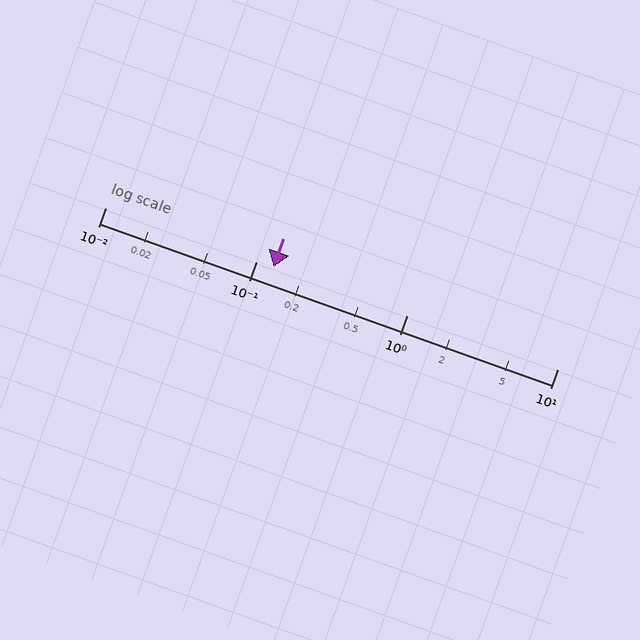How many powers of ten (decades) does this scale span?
The scale spans 3 decades, from 0.01 to 10.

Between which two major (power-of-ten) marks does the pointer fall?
The pointer is between 0.1 and 1.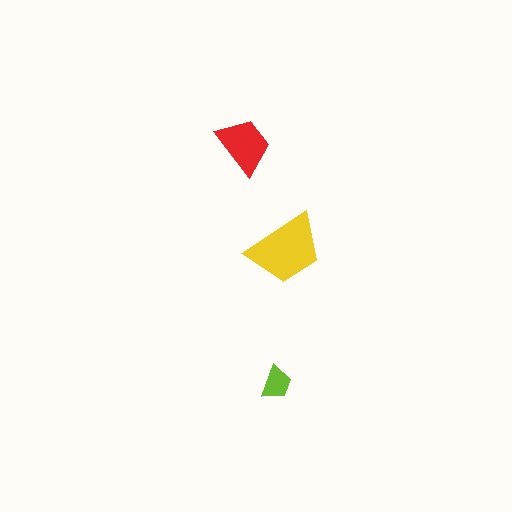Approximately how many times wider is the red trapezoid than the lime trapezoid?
About 1.5 times wider.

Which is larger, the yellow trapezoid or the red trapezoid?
The yellow one.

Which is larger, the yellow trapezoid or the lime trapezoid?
The yellow one.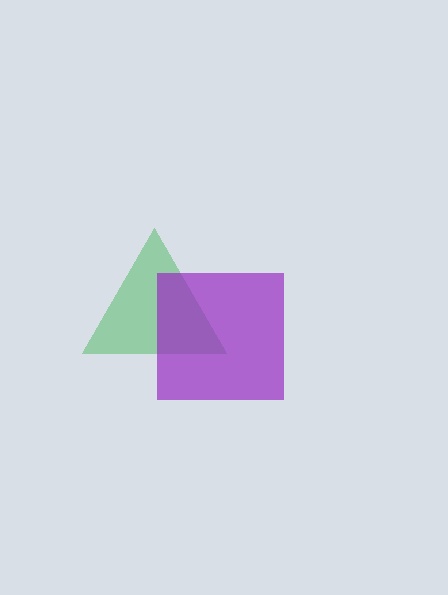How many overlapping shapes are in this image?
There are 2 overlapping shapes in the image.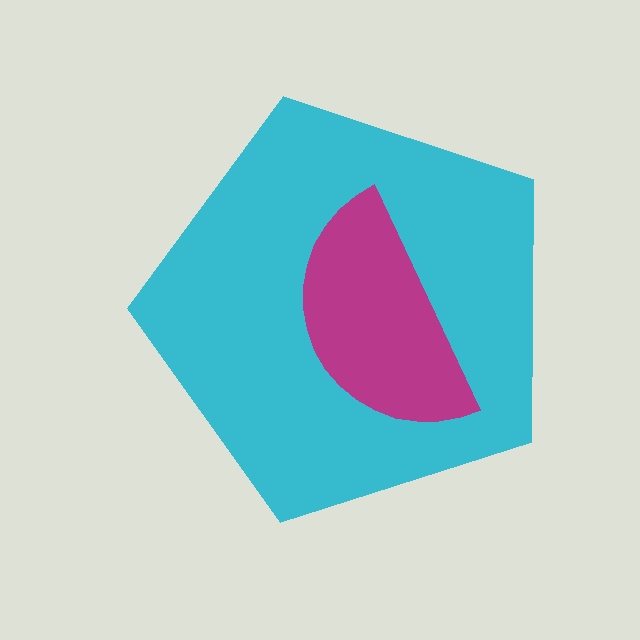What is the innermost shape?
The magenta semicircle.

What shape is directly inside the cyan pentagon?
The magenta semicircle.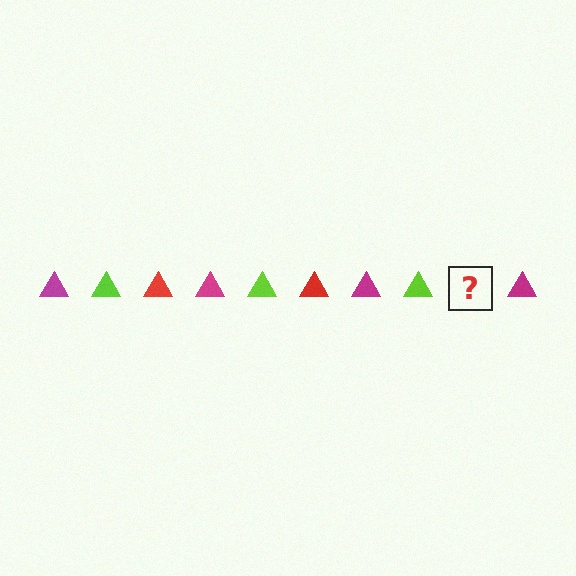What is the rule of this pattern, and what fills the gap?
The rule is that the pattern cycles through magenta, lime, red triangles. The gap should be filled with a red triangle.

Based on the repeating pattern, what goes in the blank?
The blank should be a red triangle.